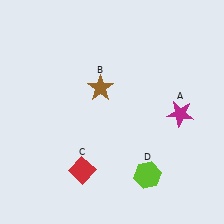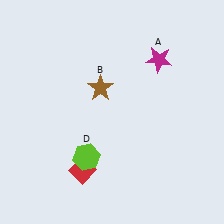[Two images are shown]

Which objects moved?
The objects that moved are: the magenta star (A), the lime hexagon (D).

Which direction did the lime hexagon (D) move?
The lime hexagon (D) moved left.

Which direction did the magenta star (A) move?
The magenta star (A) moved up.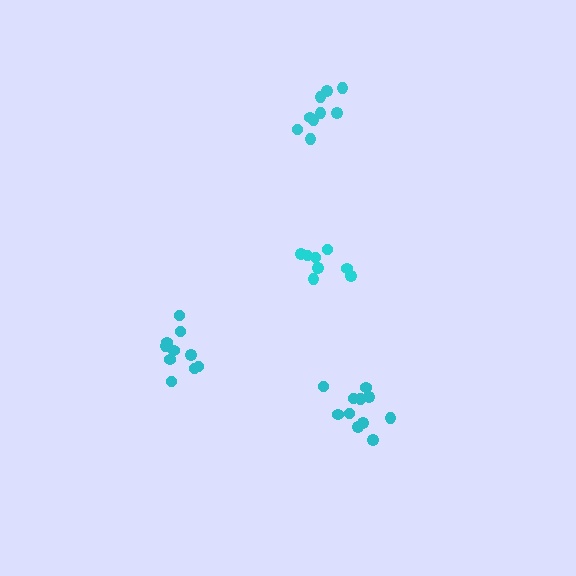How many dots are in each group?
Group 1: 9 dots, Group 2: 10 dots, Group 3: 8 dots, Group 4: 11 dots (38 total).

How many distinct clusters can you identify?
There are 4 distinct clusters.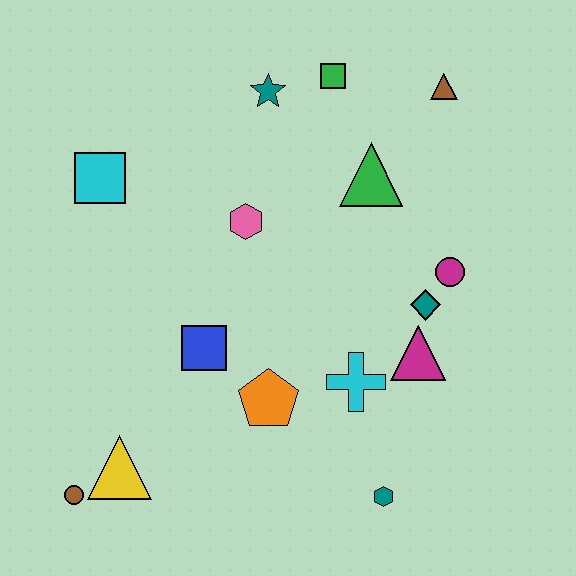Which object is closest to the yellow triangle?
The brown circle is closest to the yellow triangle.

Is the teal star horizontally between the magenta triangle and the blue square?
Yes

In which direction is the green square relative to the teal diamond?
The green square is above the teal diamond.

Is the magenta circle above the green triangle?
No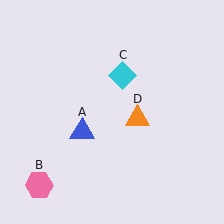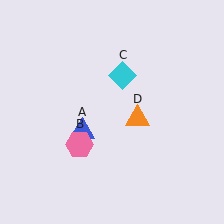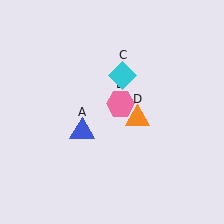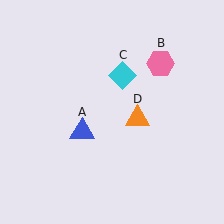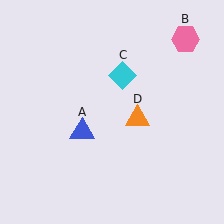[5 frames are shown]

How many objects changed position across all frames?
1 object changed position: pink hexagon (object B).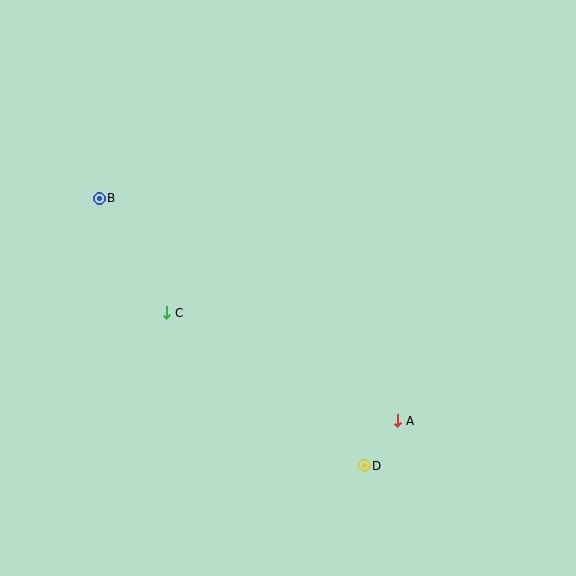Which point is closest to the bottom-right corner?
Point A is closest to the bottom-right corner.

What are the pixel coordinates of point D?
Point D is at (364, 466).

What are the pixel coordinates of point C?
Point C is at (167, 313).